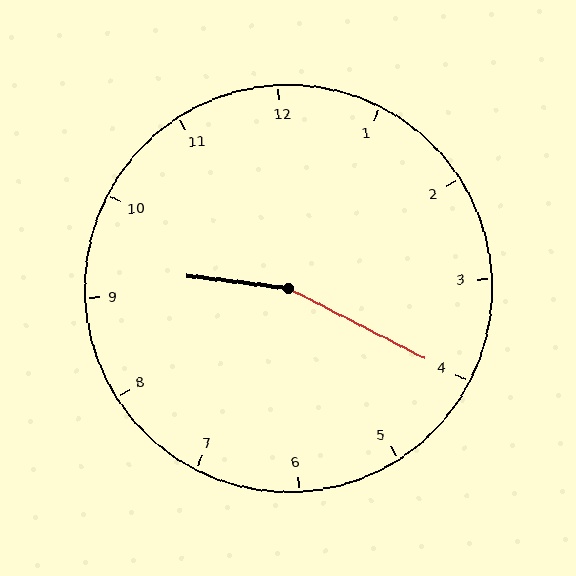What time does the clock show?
9:20.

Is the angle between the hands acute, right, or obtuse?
It is obtuse.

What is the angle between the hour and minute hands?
Approximately 160 degrees.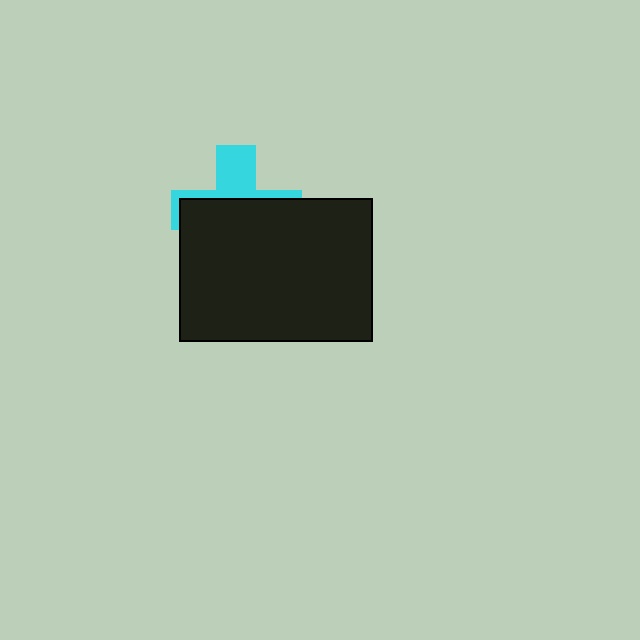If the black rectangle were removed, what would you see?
You would see the complete cyan cross.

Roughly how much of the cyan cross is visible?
A small part of it is visible (roughly 35%).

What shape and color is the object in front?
The object in front is a black rectangle.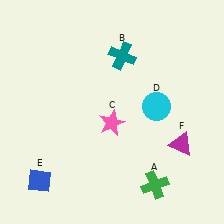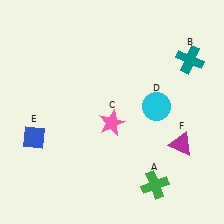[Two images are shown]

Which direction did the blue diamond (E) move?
The blue diamond (E) moved up.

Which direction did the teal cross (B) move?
The teal cross (B) moved right.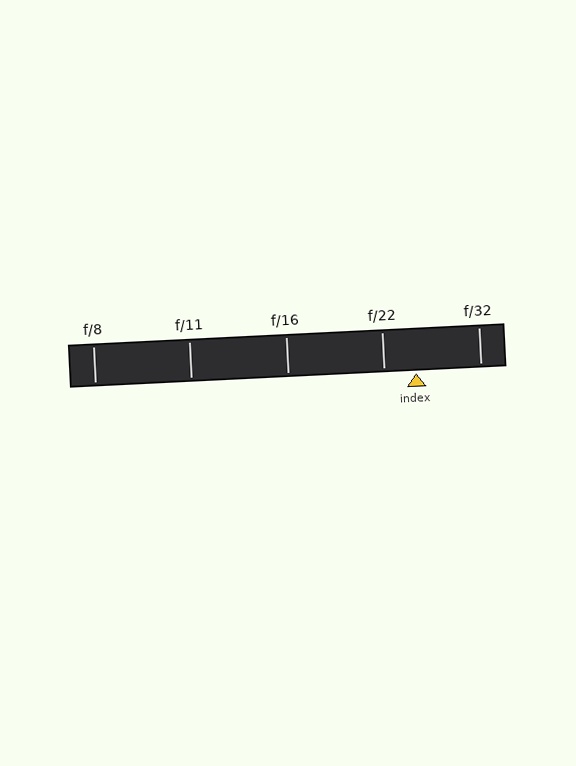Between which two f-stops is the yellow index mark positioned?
The index mark is between f/22 and f/32.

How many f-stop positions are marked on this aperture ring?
There are 5 f-stop positions marked.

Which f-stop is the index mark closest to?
The index mark is closest to f/22.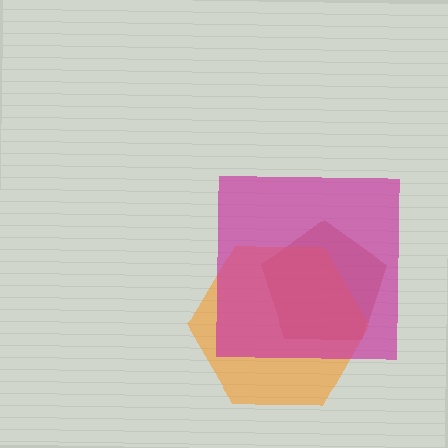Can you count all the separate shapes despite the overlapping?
Yes, there are 3 separate shapes.